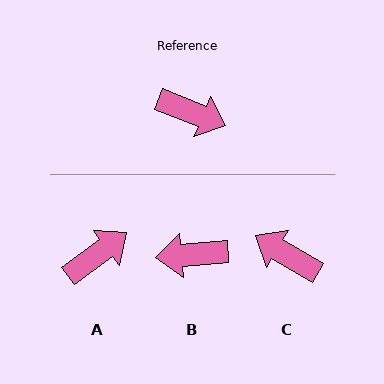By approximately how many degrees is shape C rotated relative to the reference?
Approximately 171 degrees counter-clockwise.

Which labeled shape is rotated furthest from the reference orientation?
C, about 171 degrees away.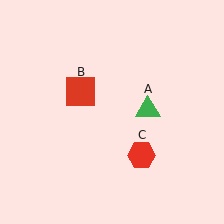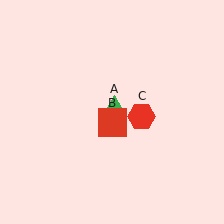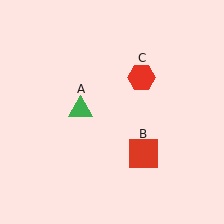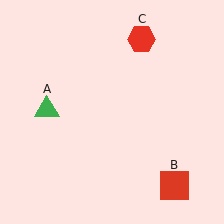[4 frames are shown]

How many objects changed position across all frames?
3 objects changed position: green triangle (object A), red square (object B), red hexagon (object C).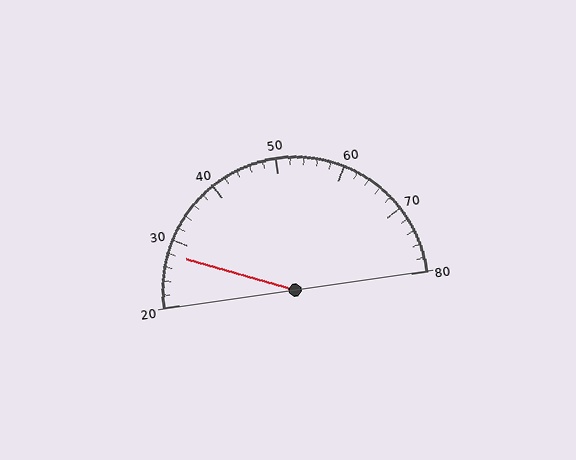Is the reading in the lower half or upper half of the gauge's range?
The reading is in the lower half of the range (20 to 80).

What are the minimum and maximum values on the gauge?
The gauge ranges from 20 to 80.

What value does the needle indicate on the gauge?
The needle indicates approximately 28.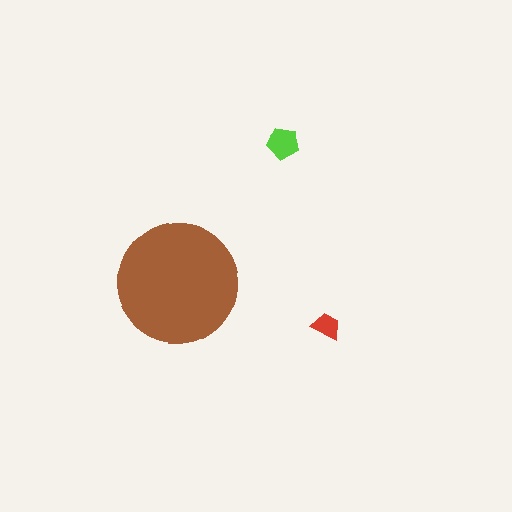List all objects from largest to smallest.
The brown circle, the lime pentagon, the red trapezoid.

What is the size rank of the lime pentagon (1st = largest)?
2nd.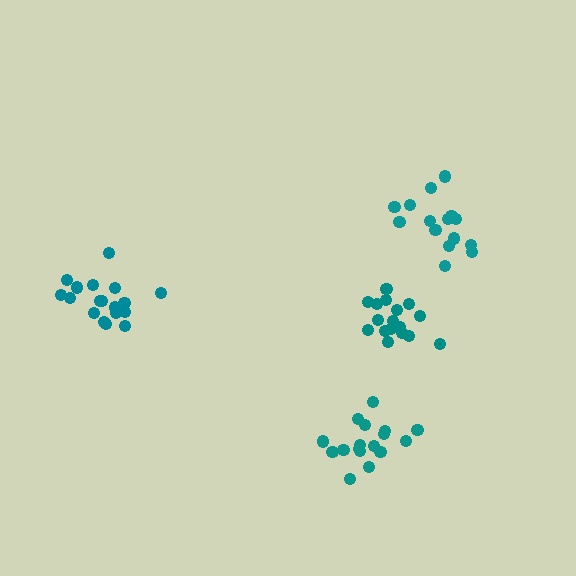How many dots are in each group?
Group 1: 18 dots, Group 2: 17 dots, Group 3: 15 dots, Group 4: 18 dots (68 total).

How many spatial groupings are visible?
There are 4 spatial groupings.